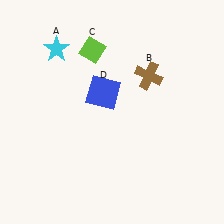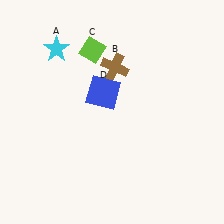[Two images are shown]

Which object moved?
The brown cross (B) moved left.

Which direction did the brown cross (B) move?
The brown cross (B) moved left.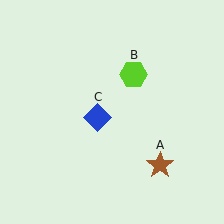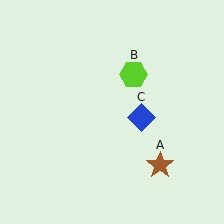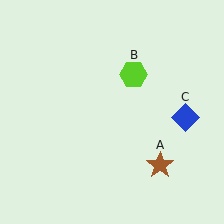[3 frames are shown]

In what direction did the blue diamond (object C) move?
The blue diamond (object C) moved right.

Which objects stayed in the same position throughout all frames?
Brown star (object A) and lime hexagon (object B) remained stationary.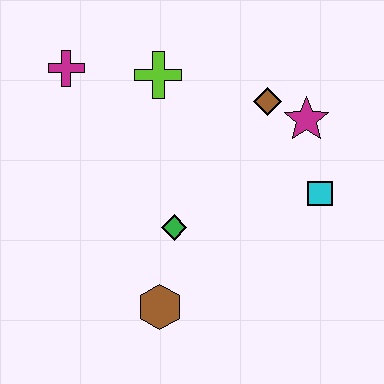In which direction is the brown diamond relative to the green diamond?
The brown diamond is above the green diamond.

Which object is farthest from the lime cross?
The brown hexagon is farthest from the lime cross.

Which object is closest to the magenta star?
The brown diamond is closest to the magenta star.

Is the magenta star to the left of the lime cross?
No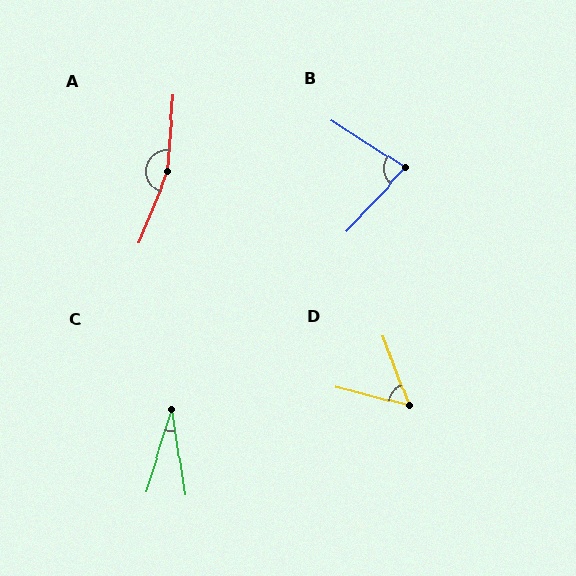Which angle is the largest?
A, at approximately 162 degrees.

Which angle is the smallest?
C, at approximately 26 degrees.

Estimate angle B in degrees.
Approximately 80 degrees.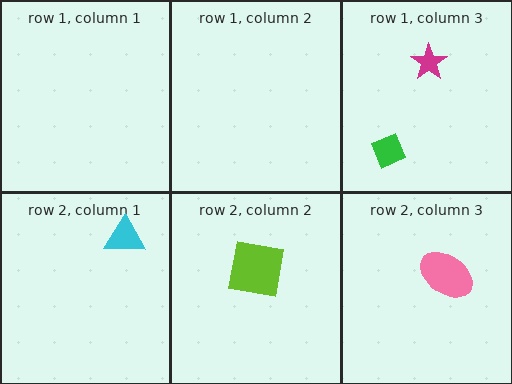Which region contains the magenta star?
The row 1, column 3 region.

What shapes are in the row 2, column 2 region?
The lime square.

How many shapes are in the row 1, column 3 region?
2.